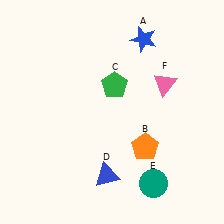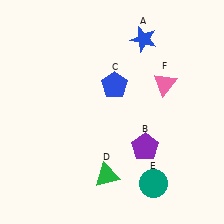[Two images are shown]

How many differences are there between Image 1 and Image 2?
There are 3 differences between the two images.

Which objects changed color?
B changed from orange to purple. C changed from green to blue. D changed from blue to green.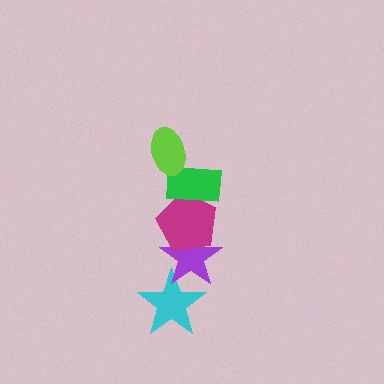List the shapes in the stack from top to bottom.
From top to bottom: the lime ellipse, the green rectangle, the magenta pentagon, the purple star, the cyan star.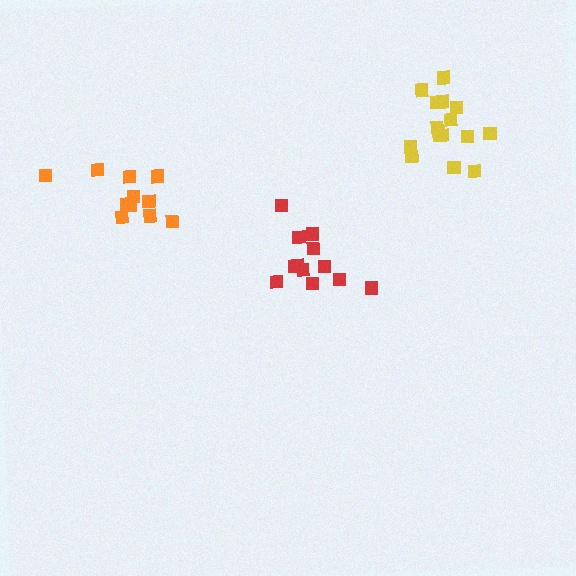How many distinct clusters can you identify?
There are 3 distinct clusters.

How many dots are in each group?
Group 1: 12 dots, Group 2: 11 dots, Group 3: 16 dots (39 total).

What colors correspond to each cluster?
The clusters are colored: red, orange, yellow.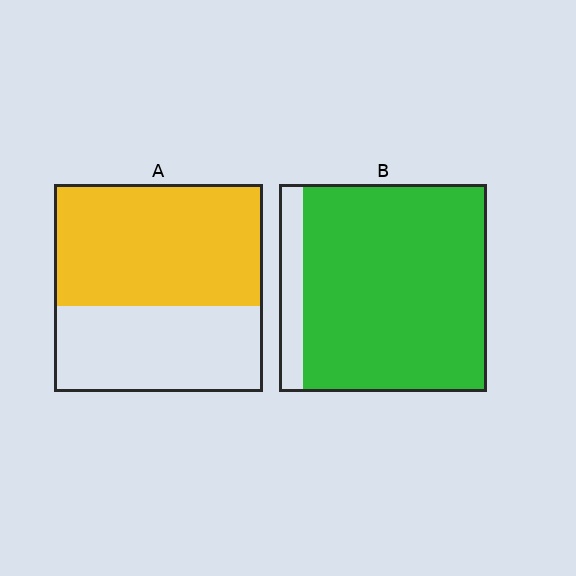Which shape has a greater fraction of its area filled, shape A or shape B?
Shape B.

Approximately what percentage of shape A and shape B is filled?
A is approximately 60% and B is approximately 90%.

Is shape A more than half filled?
Yes.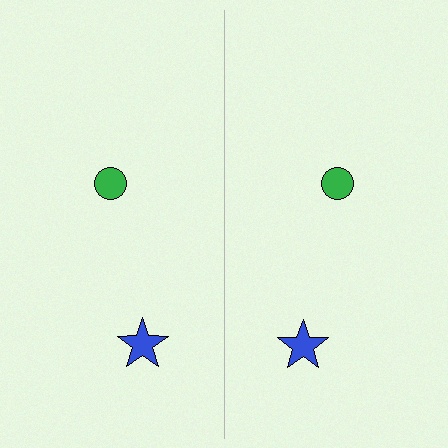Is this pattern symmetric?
Yes, this pattern has bilateral (reflection) symmetry.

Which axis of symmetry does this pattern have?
The pattern has a vertical axis of symmetry running through the center of the image.